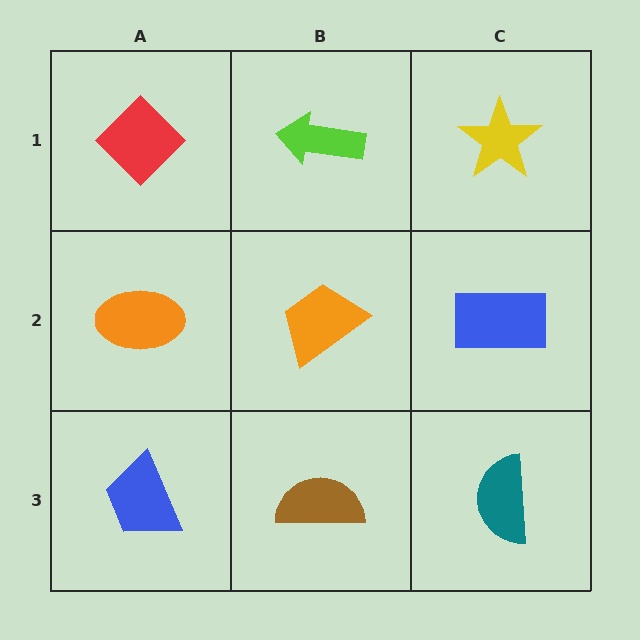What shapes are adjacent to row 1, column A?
An orange ellipse (row 2, column A), a lime arrow (row 1, column B).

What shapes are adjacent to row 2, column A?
A red diamond (row 1, column A), a blue trapezoid (row 3, column A), an orange trapezoid (row 2, column B).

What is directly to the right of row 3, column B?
A teal semicircle.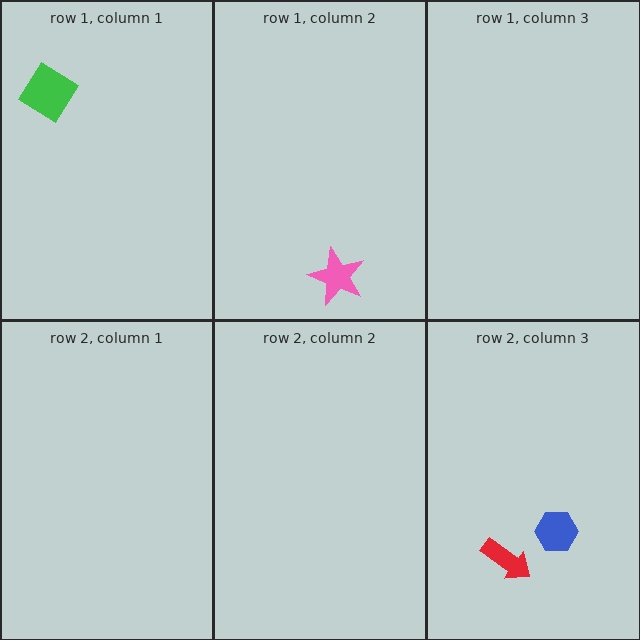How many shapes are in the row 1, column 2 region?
1.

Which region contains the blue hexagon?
The row 2, column 3 region.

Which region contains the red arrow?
The row 2, column 3 region.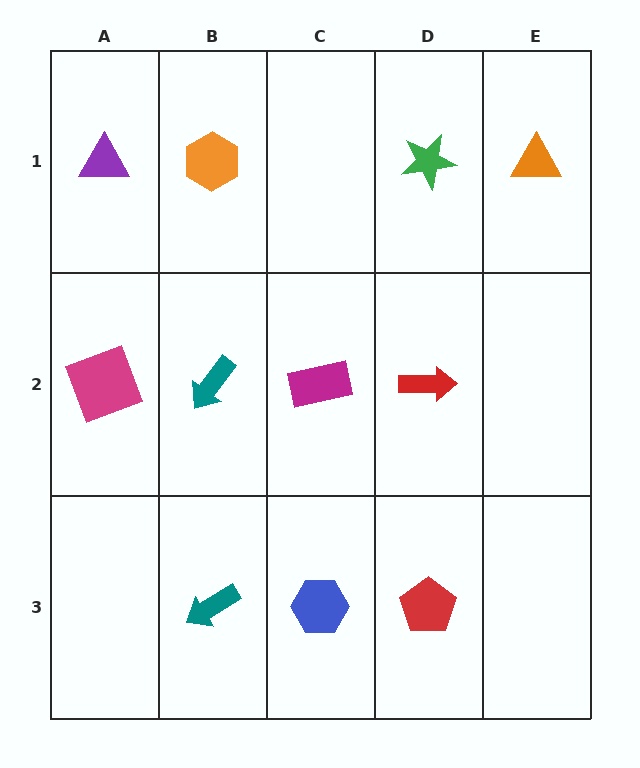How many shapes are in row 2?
4 shapes.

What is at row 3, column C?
A blue hexagon.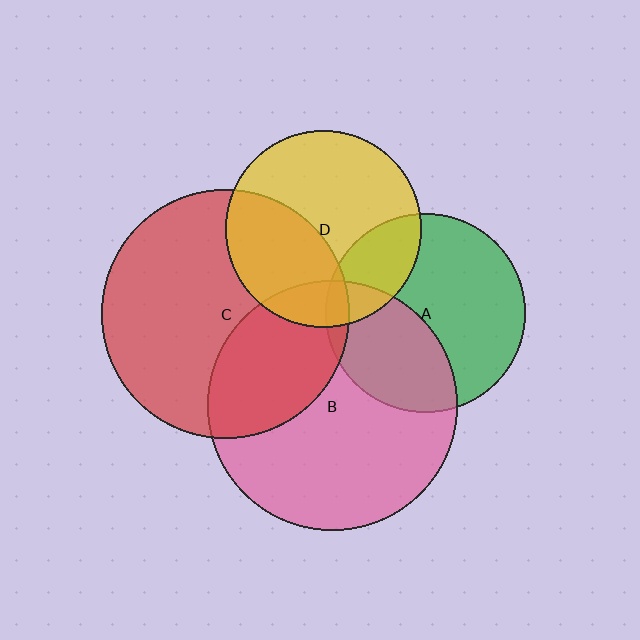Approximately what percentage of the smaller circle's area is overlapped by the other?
Approximately 20%.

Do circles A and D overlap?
Yes.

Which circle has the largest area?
Circle B (pink).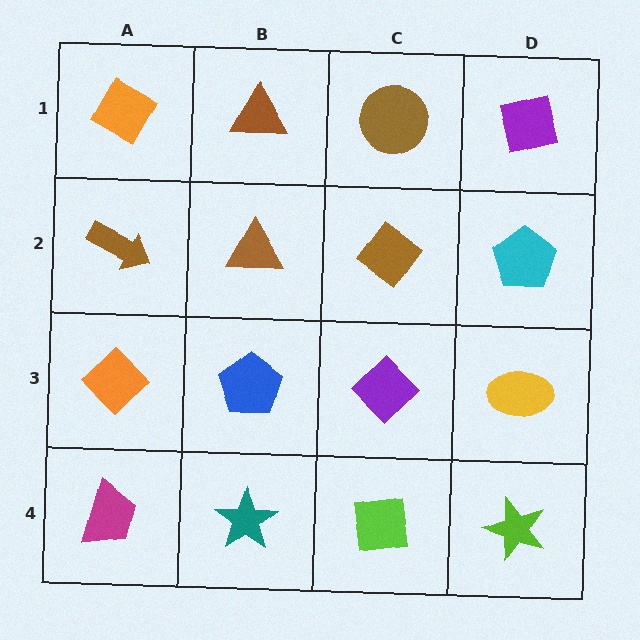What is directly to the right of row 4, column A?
A teal star.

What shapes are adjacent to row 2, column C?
A brown circle (row 1, column C), a purple diamond (row 3, column C), a brown triangle (row 2, column B), a cyan pentagon (row 2, column D).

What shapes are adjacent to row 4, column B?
A blue pentagon (row 3, column B), a magenta trapezoid (row 4, column A), a lime square (row 4, column C).